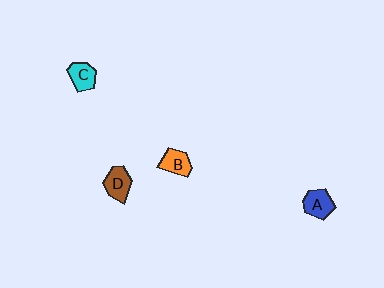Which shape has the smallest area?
Shape C (cyan).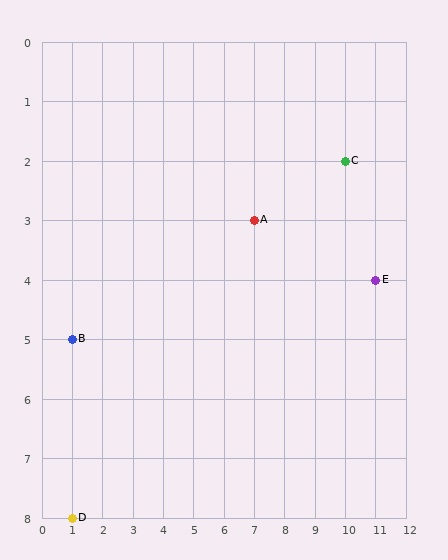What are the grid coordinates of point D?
Point D is at grid coordinates (1, 8).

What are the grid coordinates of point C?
Point C is at grid coordinates (10, 2).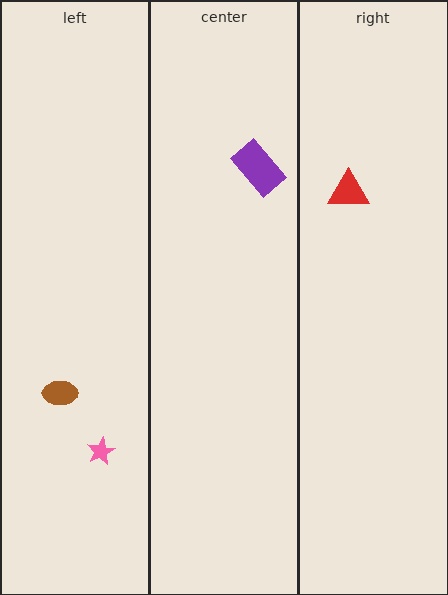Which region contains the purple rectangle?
The center region.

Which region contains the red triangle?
The right region.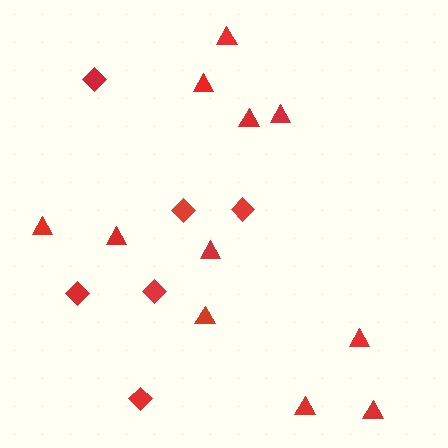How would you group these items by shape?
There are 2 groups: one group of diamonds (6) and one group of triangles (11).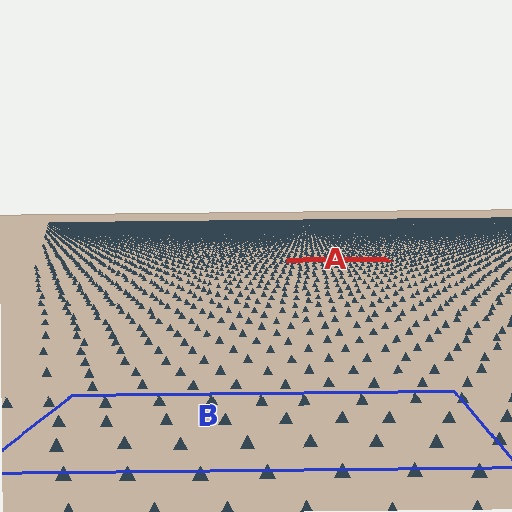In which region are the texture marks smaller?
The texture marks are smaller in region A, because it is farther away.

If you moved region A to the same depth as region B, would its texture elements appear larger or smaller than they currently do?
They would appear larger. At a closer depth, the same texture elements are projected at a bigger on-screen size.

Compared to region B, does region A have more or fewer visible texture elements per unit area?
Region A has more texture elements per unit area — they are packed more densely because it is farther away.